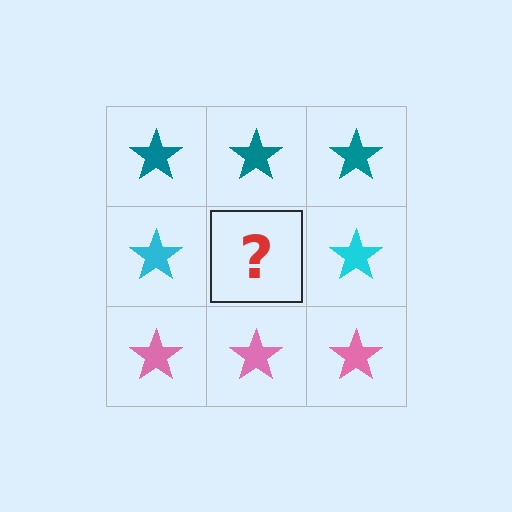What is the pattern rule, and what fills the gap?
The rule is that each row has a consistent color. The gap should be filled with a cyan star.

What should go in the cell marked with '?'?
The missing cell should contain a cyan star.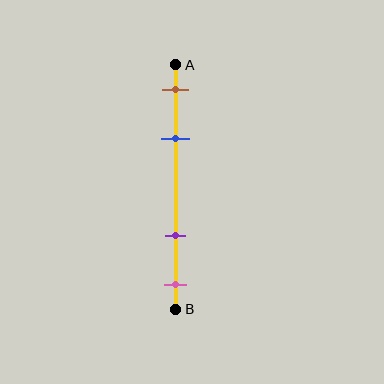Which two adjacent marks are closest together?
The brown and blue marks are the closest adjacent pair.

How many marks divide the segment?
There are 4 marks dividing the segment.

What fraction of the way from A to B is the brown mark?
The brown mark is approximately 10% (0.1) of the way from A to B.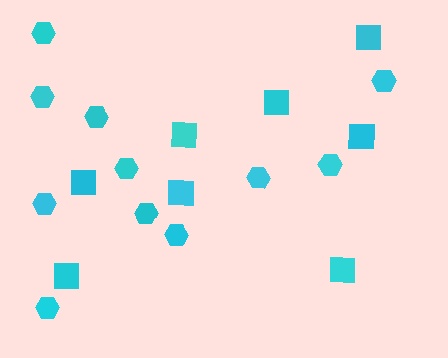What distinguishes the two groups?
There are 2 groups: one group of squares (8) and one group of hexagons (11).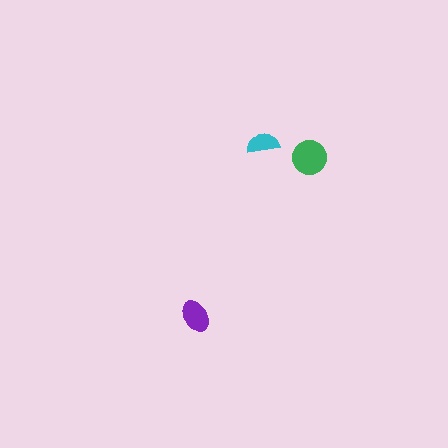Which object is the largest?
The green circle.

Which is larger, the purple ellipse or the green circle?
The green circle.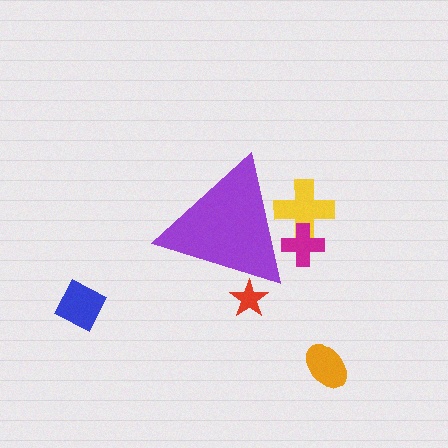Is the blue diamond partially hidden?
No, the blue diamond is fully visible.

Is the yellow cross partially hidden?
Yes, the yellow cross is partially hidden behind the purple triangle.